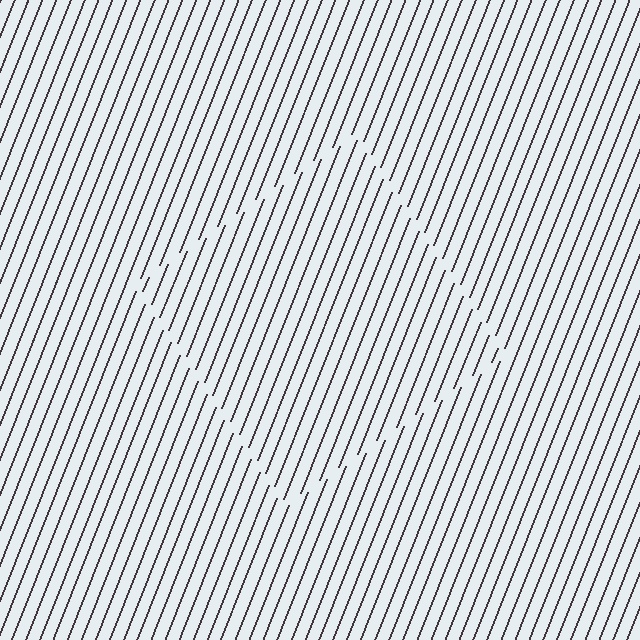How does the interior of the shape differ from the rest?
The interior of the shape contains the same grating, shifted by half a period — the contour is defined by the phase discontinuity where line-ends from the inner and outer gratings abut.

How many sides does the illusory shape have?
4 sides — the line-ends trace a square.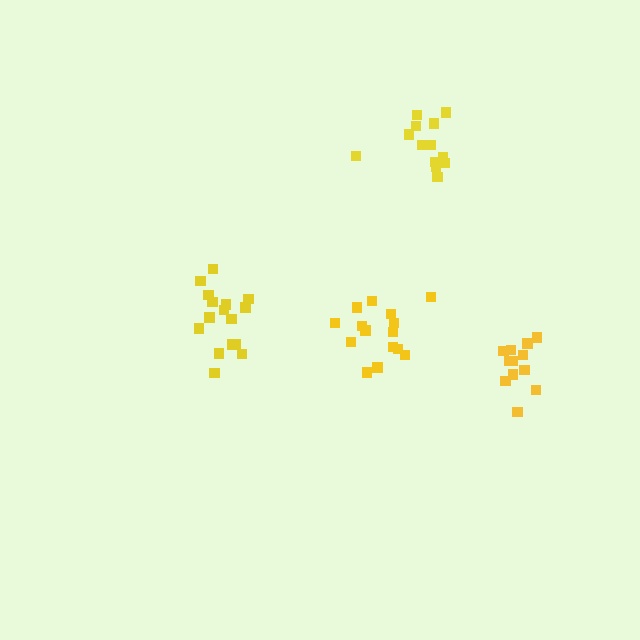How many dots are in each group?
Group 1: 12 dots, Group 2: 15 dots, Group 3: 13 dots, Group 4: 16 dots (56 total).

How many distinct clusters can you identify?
There are 4 distinct clusters.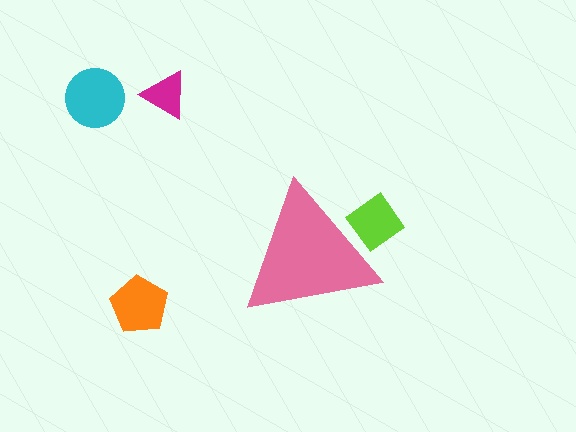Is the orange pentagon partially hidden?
No, the orange pentagon is fully visible.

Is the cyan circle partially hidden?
No, the cyan circle is fully visible.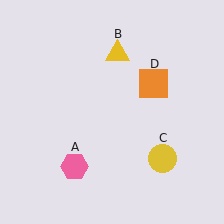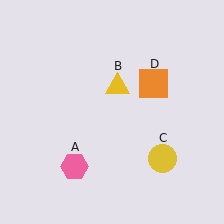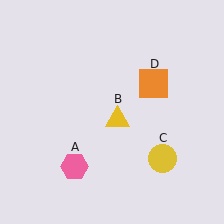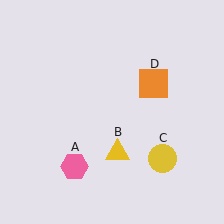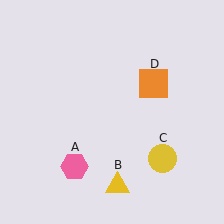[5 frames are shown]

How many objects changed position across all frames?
1 object changed position: yellow triangle (object B).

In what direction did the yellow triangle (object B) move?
The yellow triangle (object B) moved down.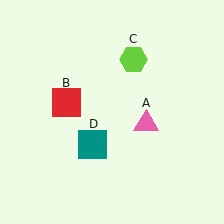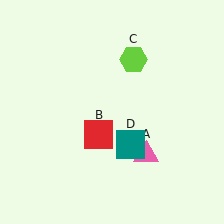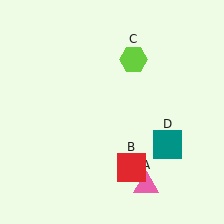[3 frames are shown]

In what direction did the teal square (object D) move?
The teal square (object D) moved right.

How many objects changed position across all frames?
3 objects changed position: pink triangle (object A), red square (object B), teal square (object D).